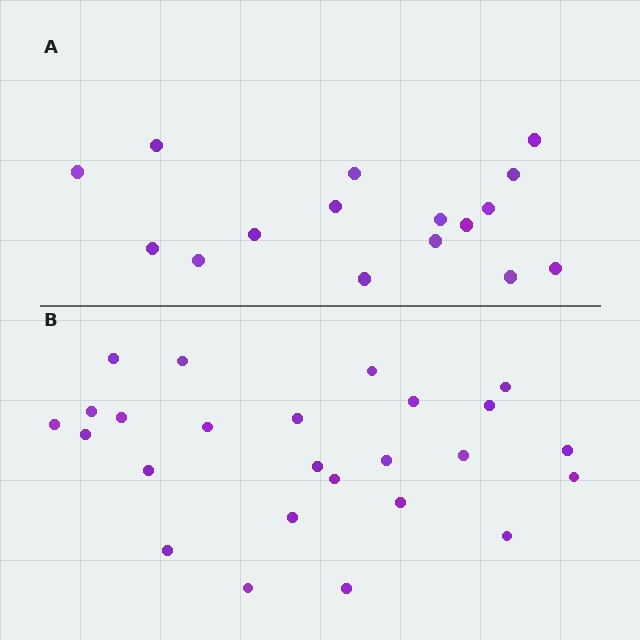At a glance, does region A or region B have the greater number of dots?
Region B (the bottom region) has more dots.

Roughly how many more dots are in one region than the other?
Region B has roughly 8 or so more dots than region A.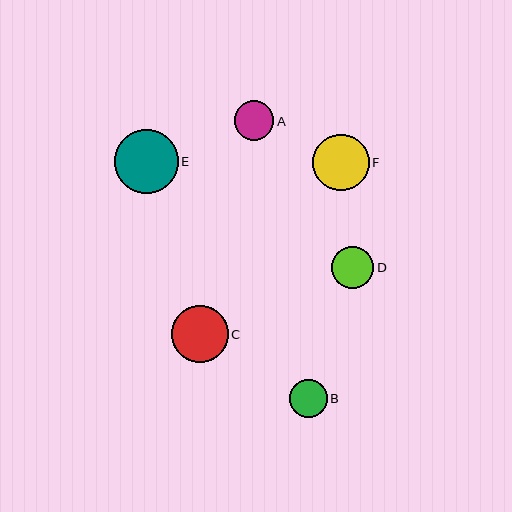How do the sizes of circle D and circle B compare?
Circle D and circle B are approximately the same size.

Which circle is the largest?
Circle E is the largest with a size of approximately 64 pixels.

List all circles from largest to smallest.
From largest to smallest: E, C, F, D, A, B.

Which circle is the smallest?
Circle B is the smallest with a size of approximately 38 pixels.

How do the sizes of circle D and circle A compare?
Circle D and circle A are approximately the same size.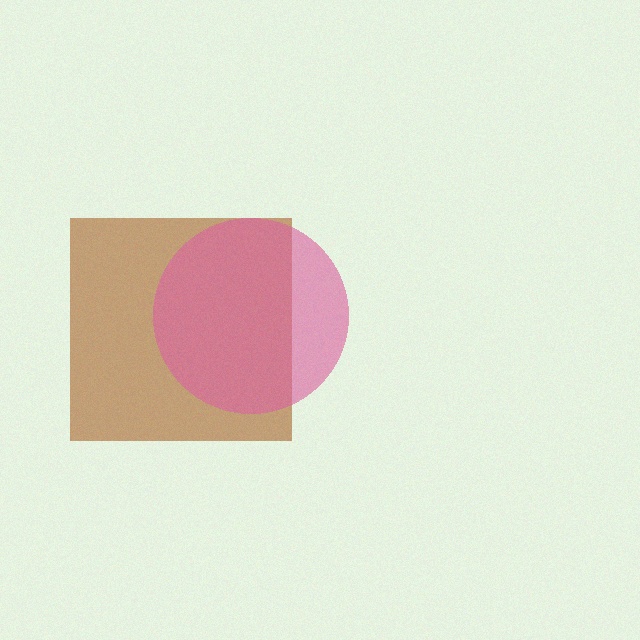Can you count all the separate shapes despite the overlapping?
Yes, there are 2 separate shapes.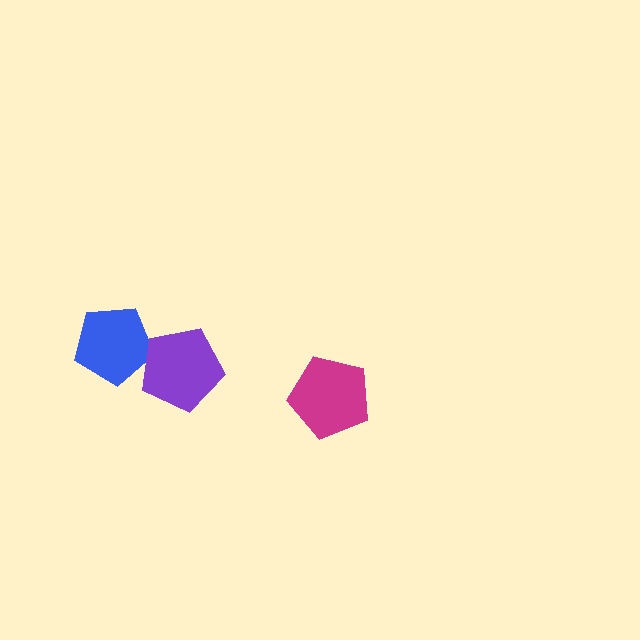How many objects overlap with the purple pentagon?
1 object overlaps with the purple pentagon.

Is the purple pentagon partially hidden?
No, no other shape covers it.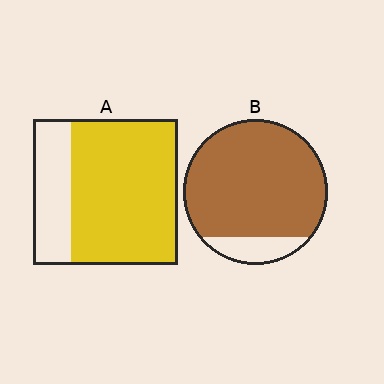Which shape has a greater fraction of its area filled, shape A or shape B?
Shape B.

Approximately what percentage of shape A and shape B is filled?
A is approximately 75% and B is approximately 85%.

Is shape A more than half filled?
Yes.